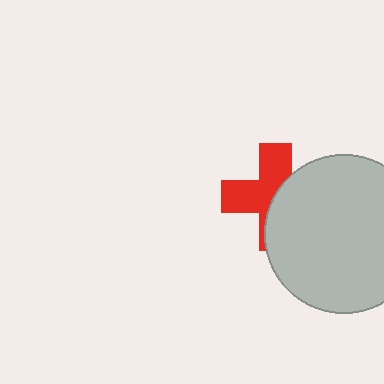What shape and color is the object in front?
The object in front is a light gray circle.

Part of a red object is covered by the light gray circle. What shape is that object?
It is a cross.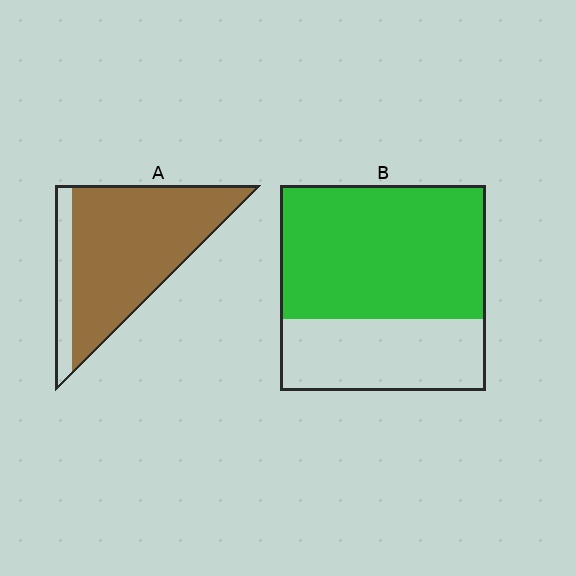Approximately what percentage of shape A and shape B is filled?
A is approximately 85% and B is approximately 65%.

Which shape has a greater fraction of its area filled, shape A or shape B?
Shape A.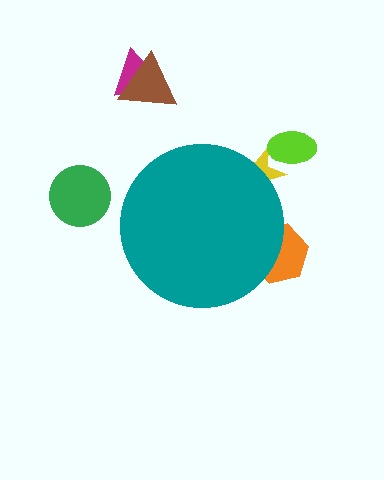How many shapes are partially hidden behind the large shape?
2 shapes are partially hidden.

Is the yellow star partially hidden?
Yes, the yellow star is partially hidden behind the teal circle.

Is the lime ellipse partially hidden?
No, the lime ellipse is fully visible.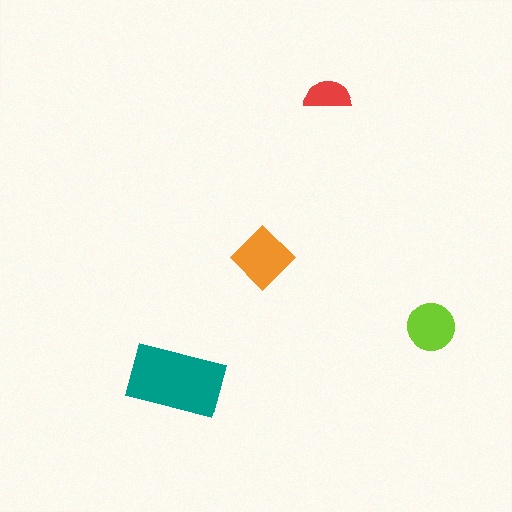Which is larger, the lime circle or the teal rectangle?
The teal rectangle.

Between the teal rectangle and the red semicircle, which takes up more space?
The teal rectangle.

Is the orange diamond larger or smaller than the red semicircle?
Larger.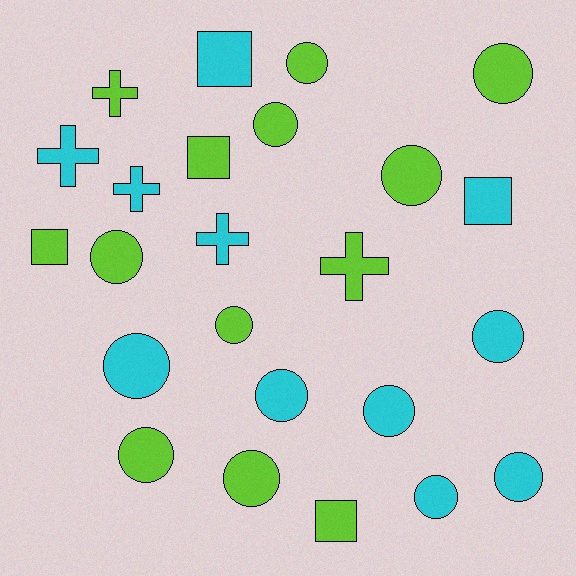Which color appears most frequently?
Lime, with 13 objects.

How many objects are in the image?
There are 24 objects.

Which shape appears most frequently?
Circle, with 14 objects.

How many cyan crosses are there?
There are 3 cyan crosses.